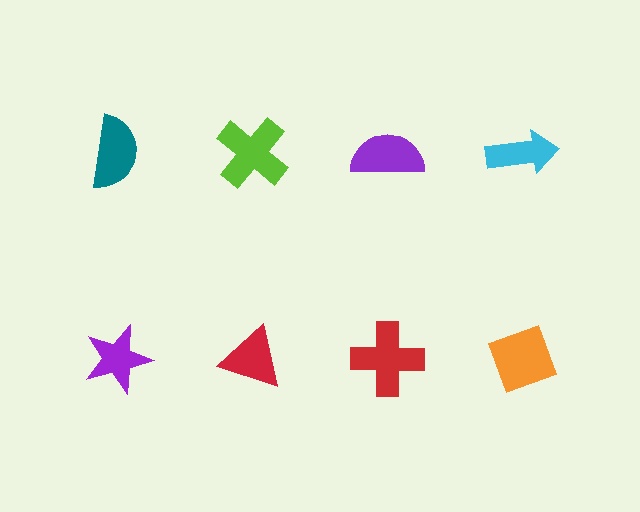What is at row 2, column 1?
A purple star.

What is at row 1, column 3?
A purple semicircle.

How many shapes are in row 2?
4 shapes.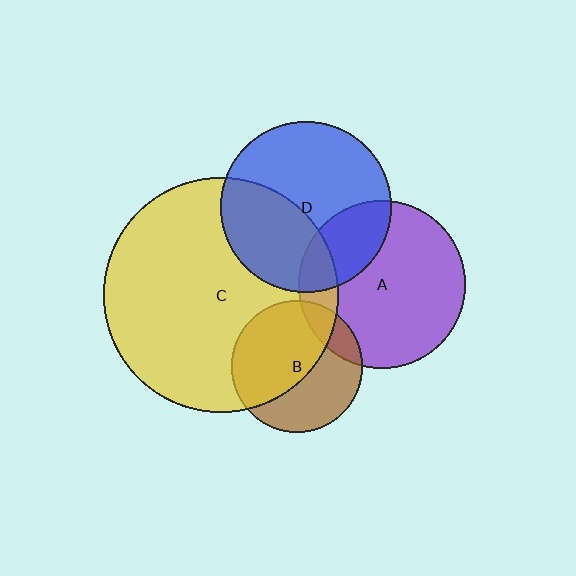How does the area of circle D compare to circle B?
Approximately 1.7 times.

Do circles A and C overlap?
Yes.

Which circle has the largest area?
Circle C (yellow).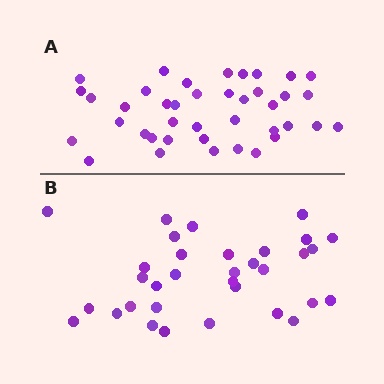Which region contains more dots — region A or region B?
Region A (the top region) has more dots.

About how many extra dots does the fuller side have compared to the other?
Region A has roughly 8 or so more dots than region B.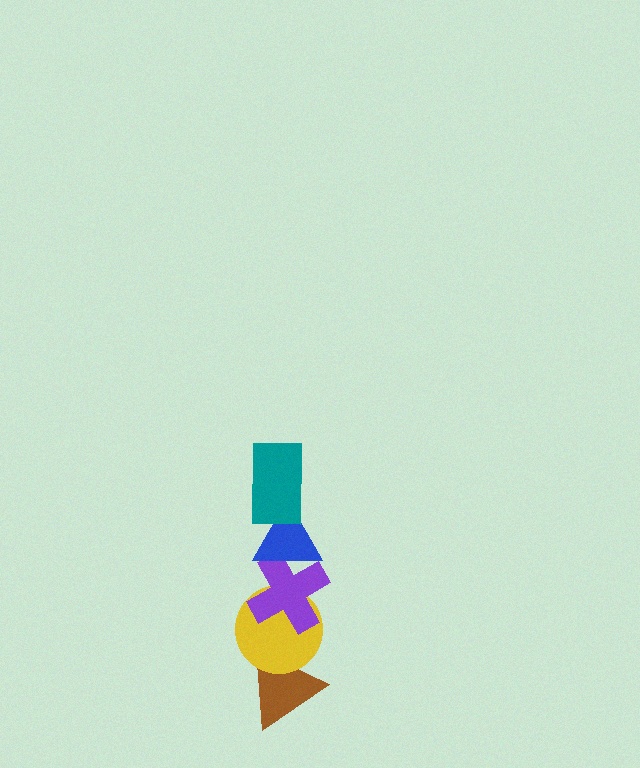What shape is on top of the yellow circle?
The purple cross is on top of the yellow circle.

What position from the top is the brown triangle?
The brown triangle is 5th from the top.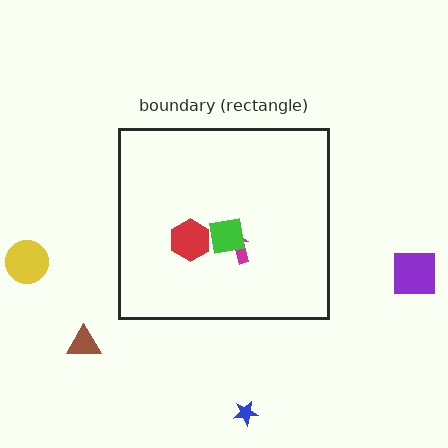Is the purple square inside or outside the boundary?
Outside.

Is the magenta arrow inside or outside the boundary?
Inside.